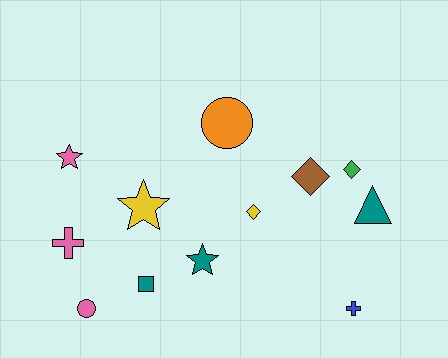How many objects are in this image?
There are 12 objects.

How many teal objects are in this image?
There are 3 teal objects.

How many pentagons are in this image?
There are no pentagons.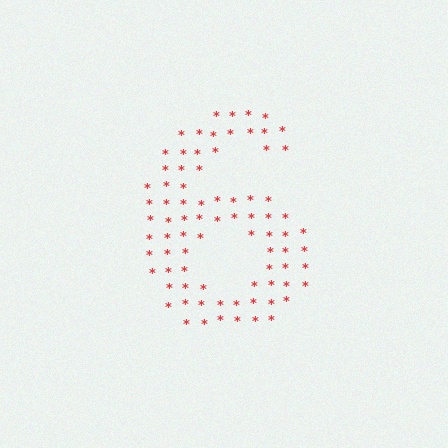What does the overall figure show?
The overall figure shows the digit 6.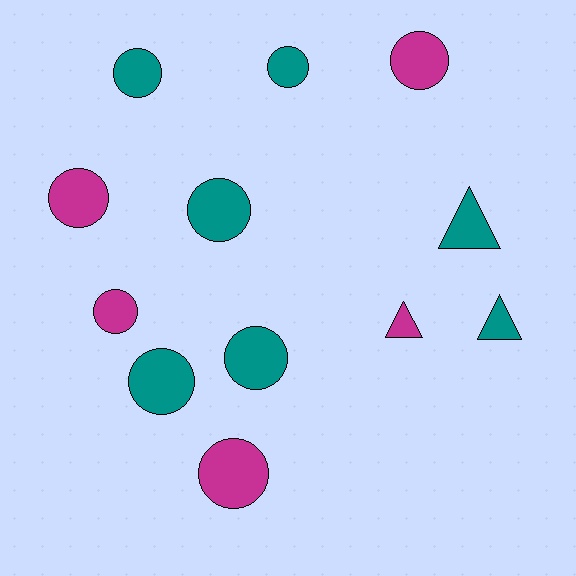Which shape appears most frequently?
Circle, with 9 objects.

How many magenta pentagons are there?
There are no magenta pentagons.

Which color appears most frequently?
Teal, with 7 objects.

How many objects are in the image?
There are 12 objects.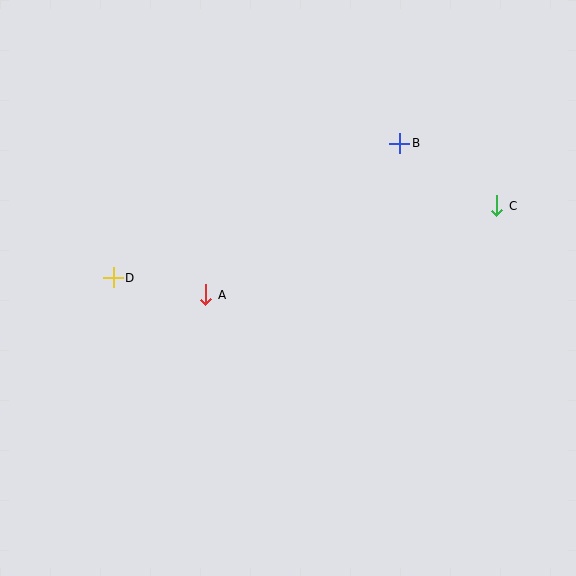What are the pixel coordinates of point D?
Point D is at (113, 278).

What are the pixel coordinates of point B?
Point B is at (400, 143).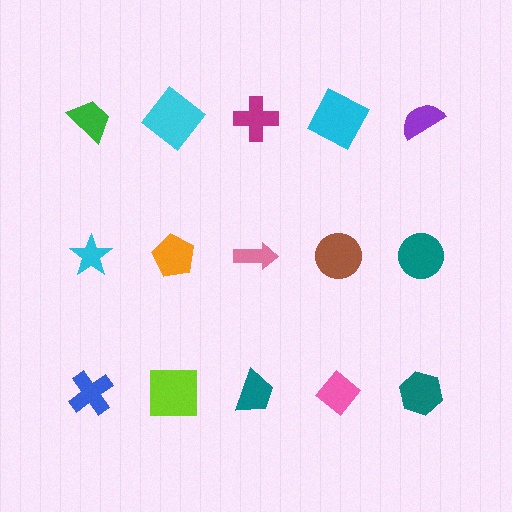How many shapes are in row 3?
5 shapes.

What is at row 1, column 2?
A cyan diamond.